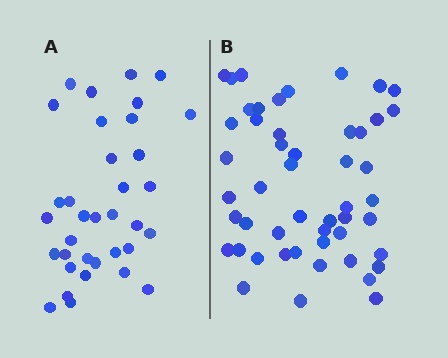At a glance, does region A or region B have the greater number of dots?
Region B (the right region) has more dots.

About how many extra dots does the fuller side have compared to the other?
Region B has approximately 15 more dots than region A.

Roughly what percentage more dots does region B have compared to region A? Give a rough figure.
About 45% more.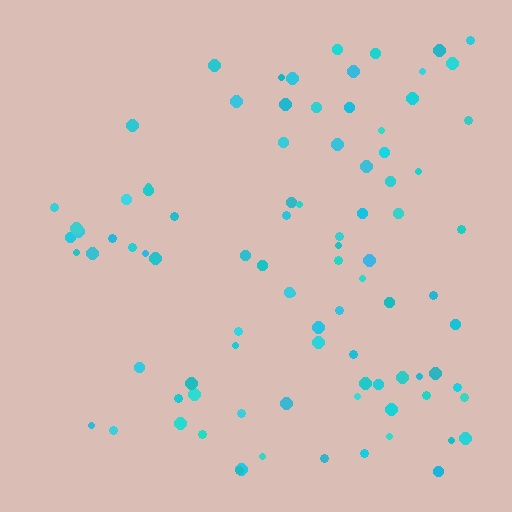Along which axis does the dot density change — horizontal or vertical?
Horizontal.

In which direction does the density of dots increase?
From left to right, with the right side densest.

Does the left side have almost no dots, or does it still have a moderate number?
Still a moderate number, just noticeably fewer than the right.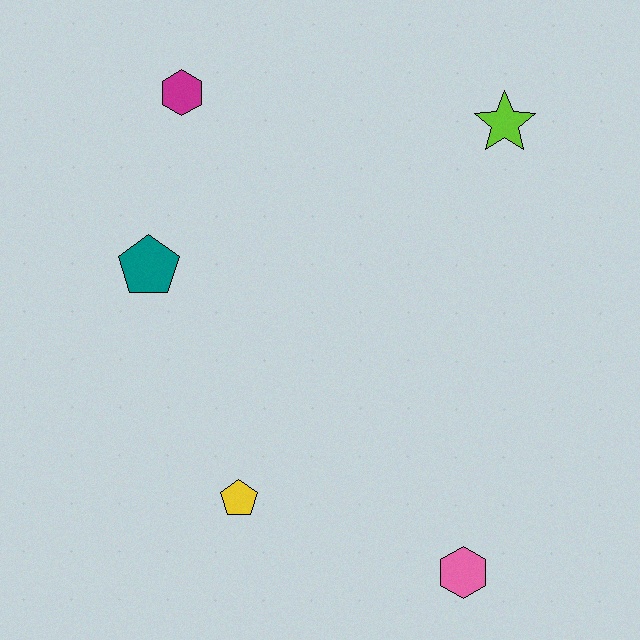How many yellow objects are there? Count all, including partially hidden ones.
There is 1 yellow object.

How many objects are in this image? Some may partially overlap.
There are 5 objects.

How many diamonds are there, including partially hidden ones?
There are no diamonds.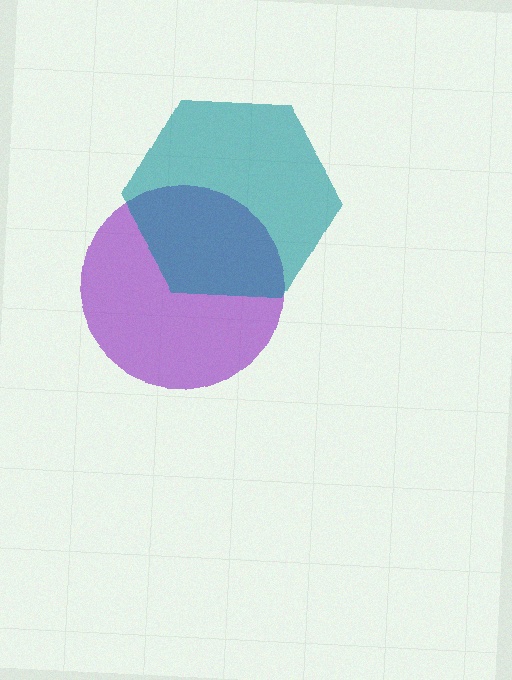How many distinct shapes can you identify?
There are 2 distinct shapes: a purple circle, a teal hexagon.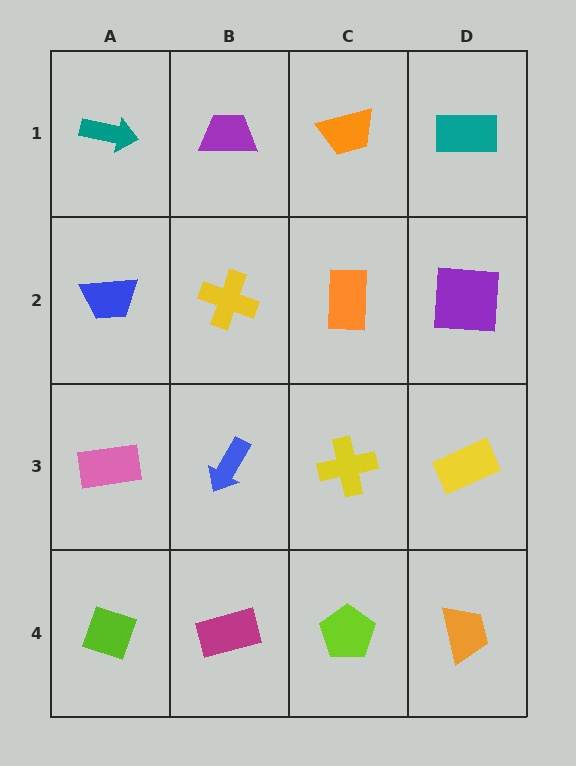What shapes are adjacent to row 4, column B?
A blue arrow (row 3, column B), a lime diamond (row 4, column A), a lime pentagon (row 4, column C).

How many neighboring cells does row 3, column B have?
4.